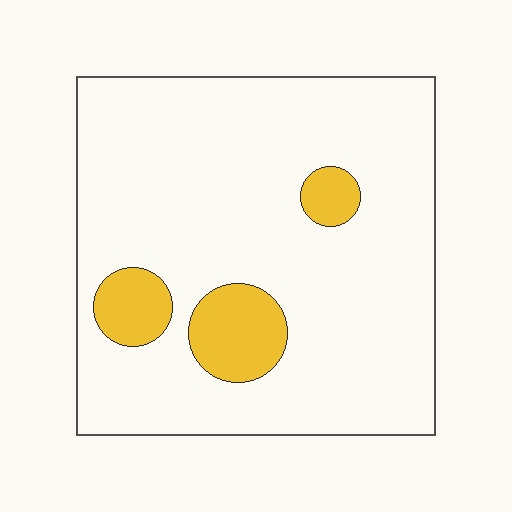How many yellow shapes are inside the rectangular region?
3.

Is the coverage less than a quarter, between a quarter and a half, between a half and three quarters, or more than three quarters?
Less than a quarter.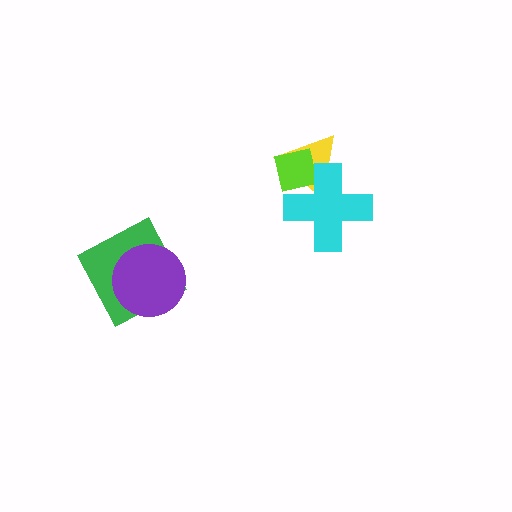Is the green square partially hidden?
Yes, it is partially covered by another shape.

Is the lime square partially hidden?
Yes, it is partially covered by another shape.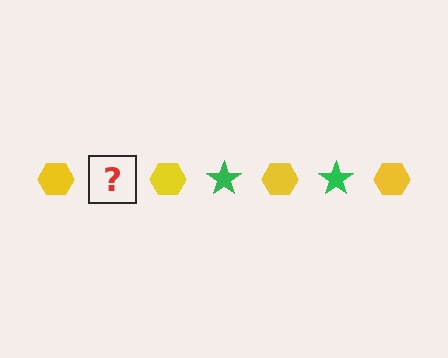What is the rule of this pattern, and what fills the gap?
The rule is that the pattern alternates between yellow hexagon and green star. The gap should be filled with a green star.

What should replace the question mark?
The question mark should be replaced with a green star.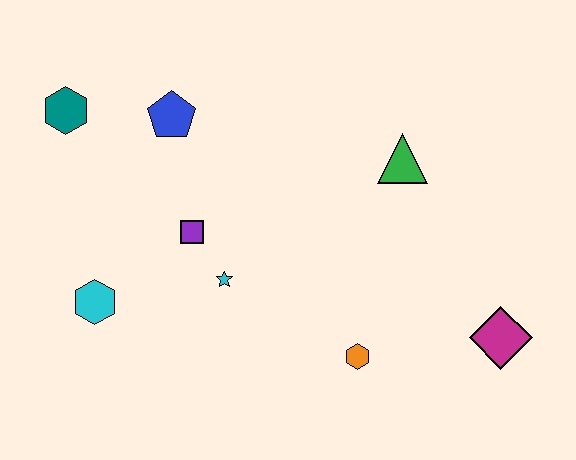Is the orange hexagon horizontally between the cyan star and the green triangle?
Yes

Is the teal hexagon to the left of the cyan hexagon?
Yes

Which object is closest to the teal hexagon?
The blue pentagon is closest to the teal hexagon.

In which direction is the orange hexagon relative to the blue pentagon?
The orange hexagon is below the blue pentagon.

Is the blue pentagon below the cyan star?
No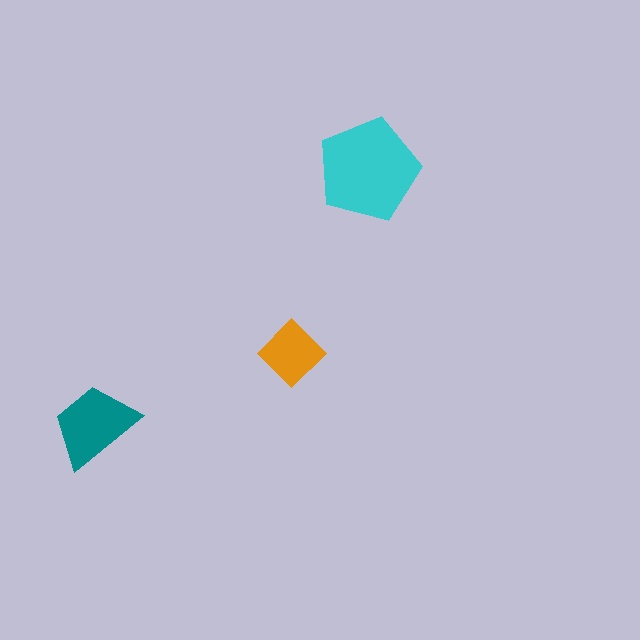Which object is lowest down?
The teal trapezoid is bottommost.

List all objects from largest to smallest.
The cyan pentagon, the teal trapezoid, the orange diamond.